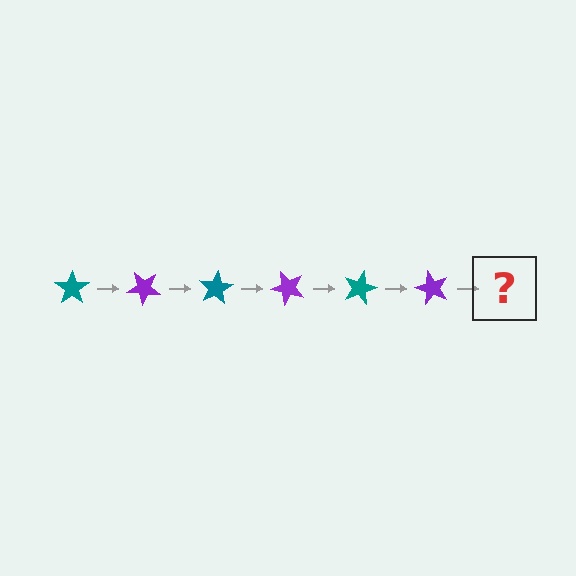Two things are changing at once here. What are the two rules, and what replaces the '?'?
The two rules are that it rotates 40 degrees each step and the color cycles through teal and purple. The '?' should be a teal star, rotated 240 degrees from the start.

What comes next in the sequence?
The next element should be a teal star, rotated 240 degrees from the start.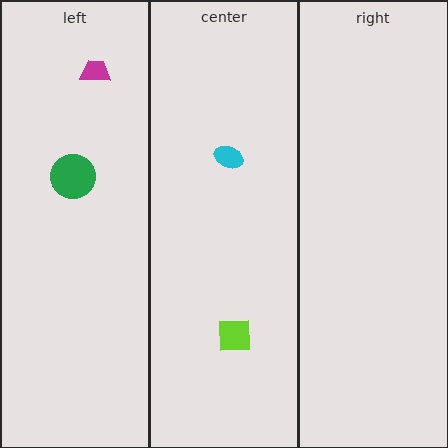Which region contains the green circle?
The left region.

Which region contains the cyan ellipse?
The center region.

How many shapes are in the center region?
2.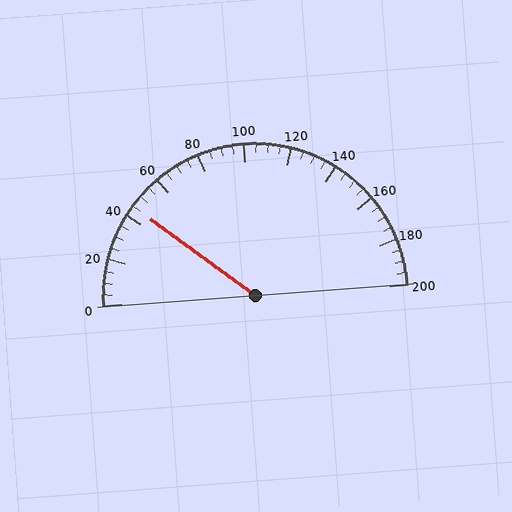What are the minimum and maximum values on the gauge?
The gauge ranges from 0 to 200.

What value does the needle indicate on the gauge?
The needle indicates approximately 45.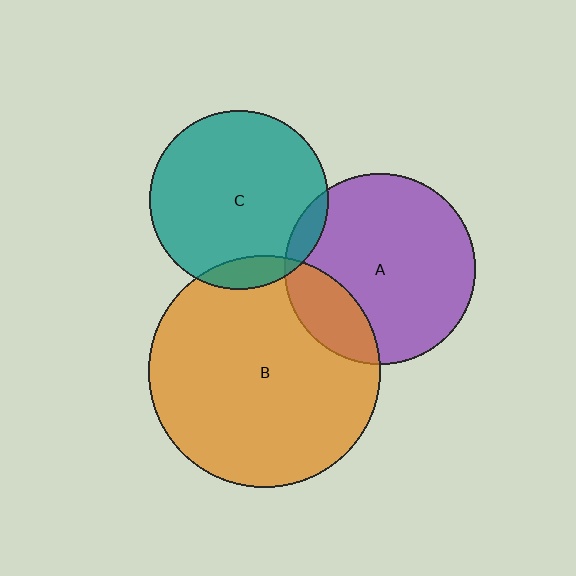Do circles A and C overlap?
Yes.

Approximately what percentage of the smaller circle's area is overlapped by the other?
Approximately 5%.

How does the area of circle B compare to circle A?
Approximately 1.5 times.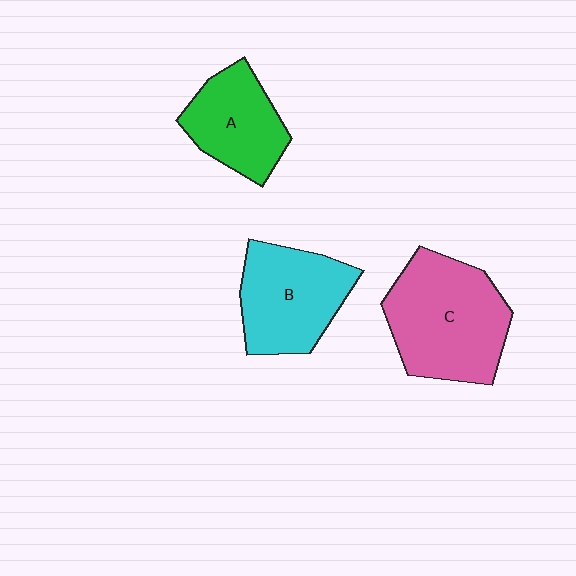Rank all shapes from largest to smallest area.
From largest to smallest: C (pink), B (cyan), A (green).